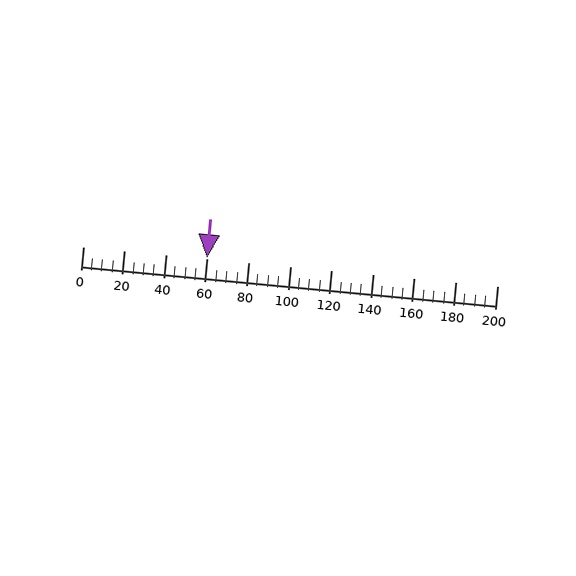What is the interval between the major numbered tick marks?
The major tick marks are spaced 20 units apart.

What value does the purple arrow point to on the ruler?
The purple arrow points to approximately 60.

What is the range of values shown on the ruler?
The ruler shows values from 0 to 200.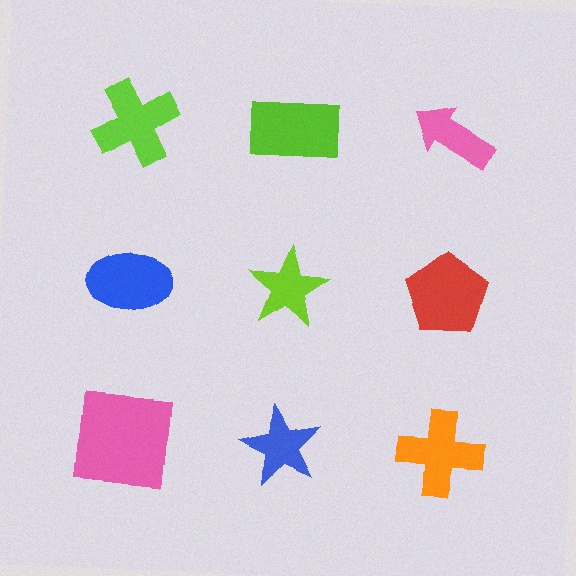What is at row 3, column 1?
A pink square.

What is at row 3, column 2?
A blue star.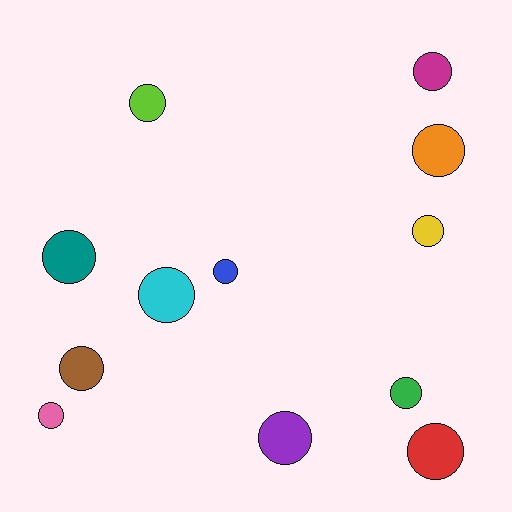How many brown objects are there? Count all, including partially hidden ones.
There is 1 brown object.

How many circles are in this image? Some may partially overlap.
There are 12 circles.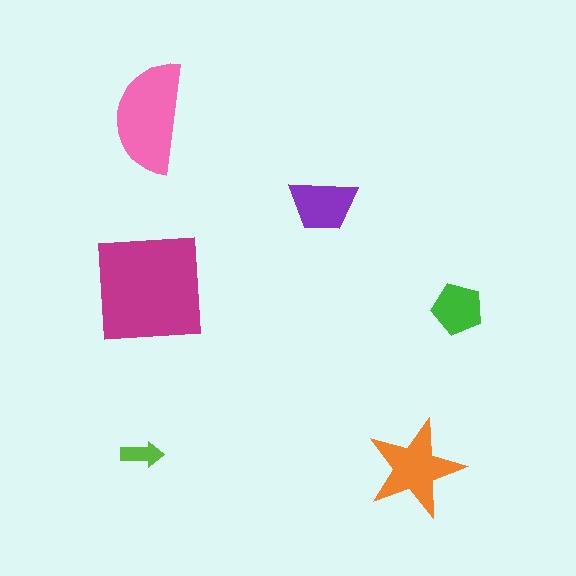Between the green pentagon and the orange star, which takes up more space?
The orange star.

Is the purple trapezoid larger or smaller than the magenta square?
Smaller.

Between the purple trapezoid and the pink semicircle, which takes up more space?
The pink semicircle.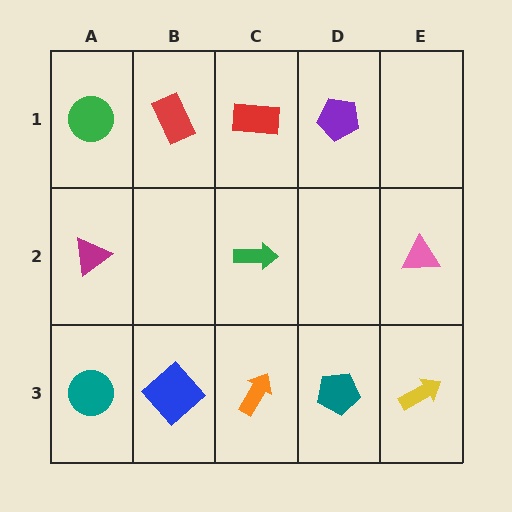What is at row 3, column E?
A yellow arrow.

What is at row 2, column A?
A magenta triangle.